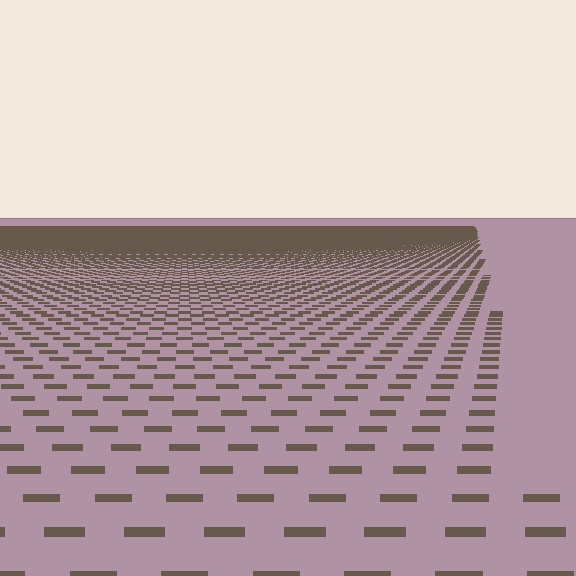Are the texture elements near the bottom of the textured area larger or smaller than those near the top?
Larger. Near the bottom, elements are closer to the viewer and appear at a bigger on-screen size.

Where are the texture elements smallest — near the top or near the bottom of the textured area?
Near the top.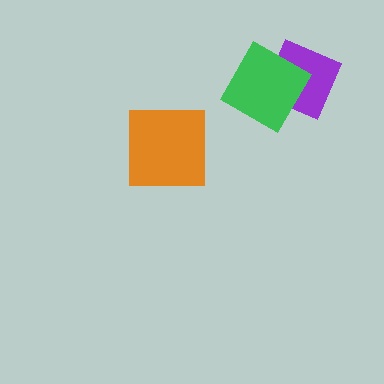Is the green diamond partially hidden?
No, no other shape covers it.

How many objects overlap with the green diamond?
1 object overlaps with the green diamond.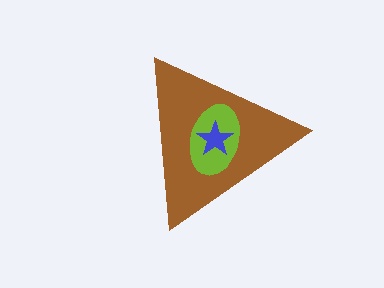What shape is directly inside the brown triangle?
The lime ellipse.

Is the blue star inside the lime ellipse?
Yes.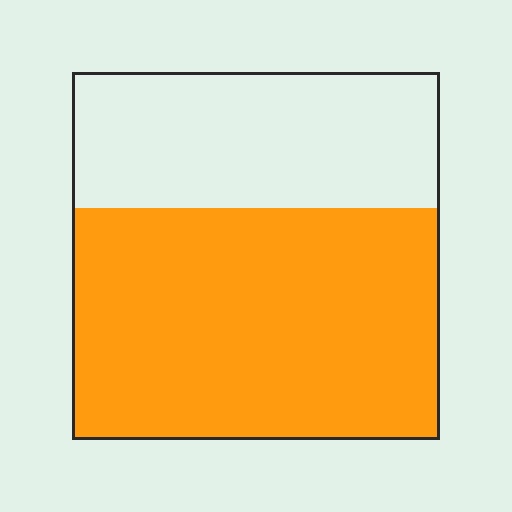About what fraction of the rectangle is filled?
About five eighths (5/8).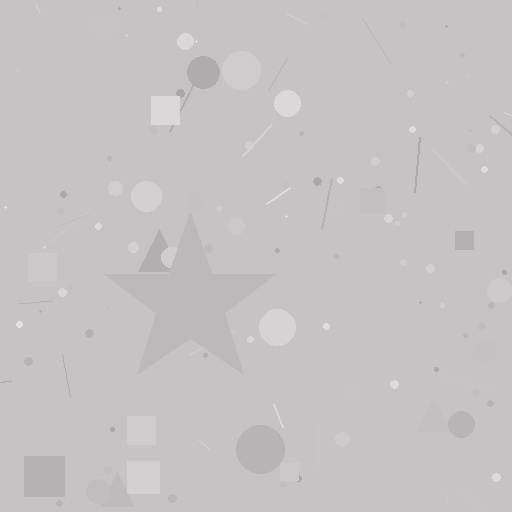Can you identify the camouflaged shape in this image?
The camouflaged shape is a star.